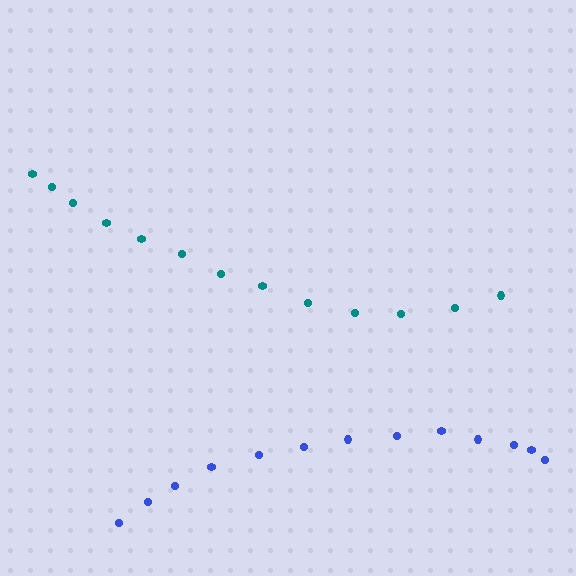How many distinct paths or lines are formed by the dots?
There are 2 distinct paths.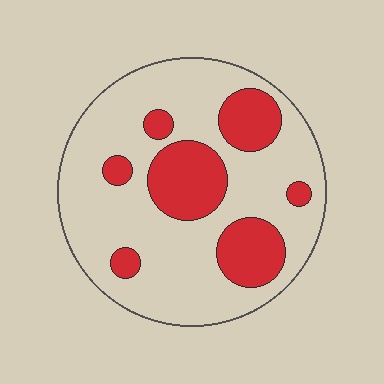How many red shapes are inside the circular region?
7.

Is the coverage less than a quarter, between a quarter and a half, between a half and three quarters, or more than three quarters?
Between a quarter and a half.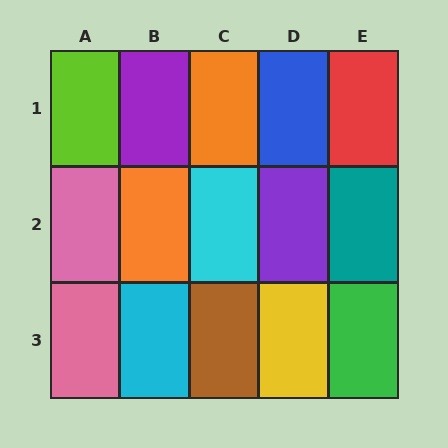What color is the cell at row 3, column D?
Yellow.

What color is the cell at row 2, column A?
Pink.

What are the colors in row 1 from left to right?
Lime, purple, orange, blue, red.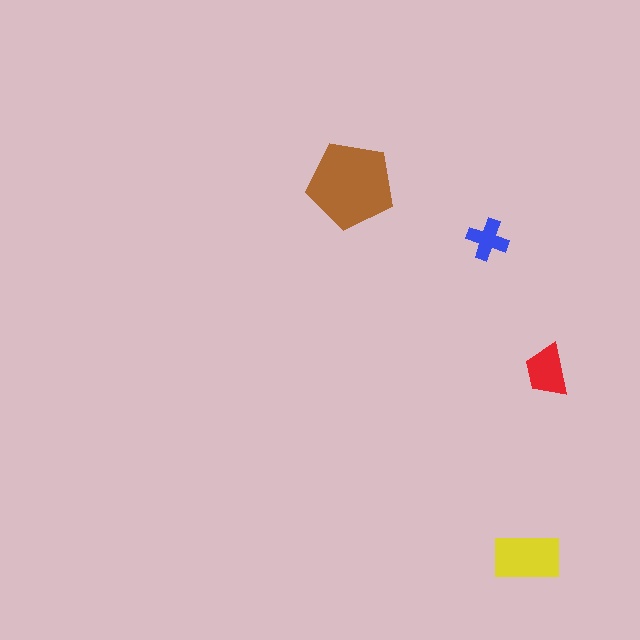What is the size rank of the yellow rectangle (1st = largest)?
2nd.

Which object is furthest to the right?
The red trapezoid is rightmost.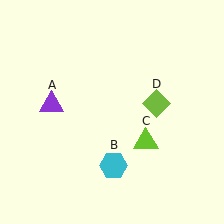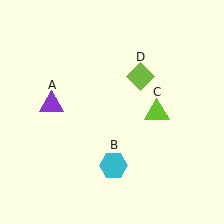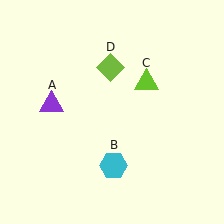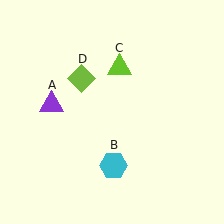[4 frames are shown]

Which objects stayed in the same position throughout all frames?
Purple triangle (object A) and cyan hexagon (object B) remained stationary.